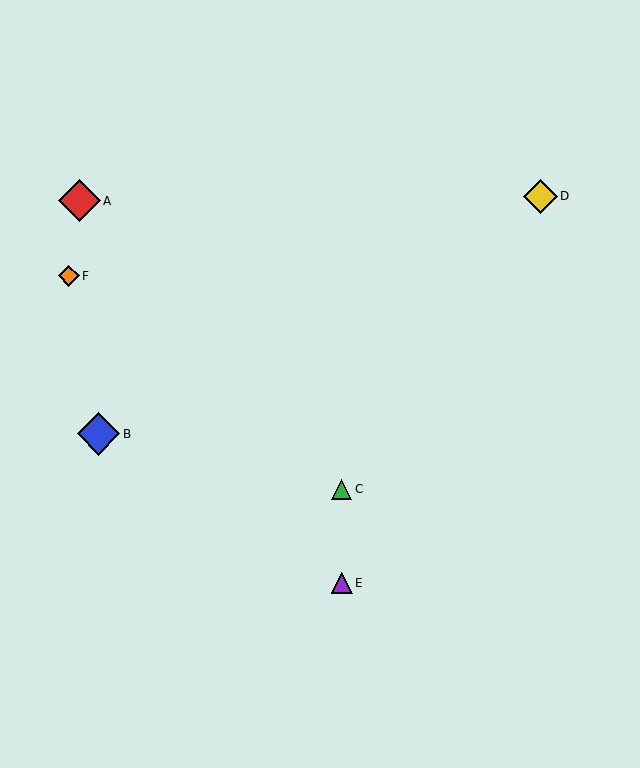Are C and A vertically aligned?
No, C is at x≈342 and A is at x≈80.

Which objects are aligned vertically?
Objects C, E are aligned vertically.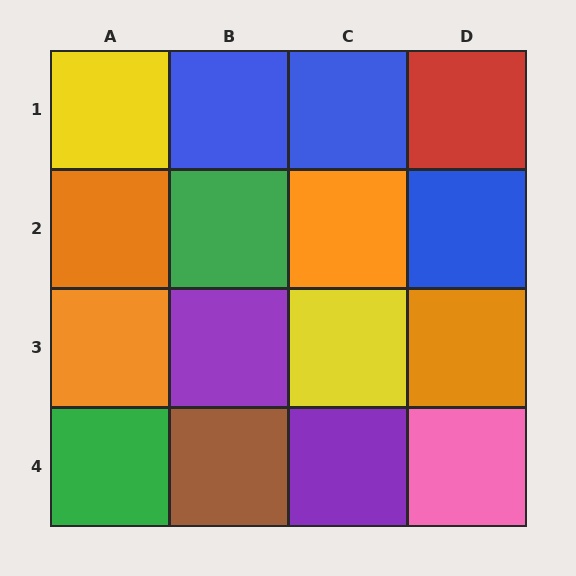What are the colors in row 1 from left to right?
Yellow, blue, blue, red.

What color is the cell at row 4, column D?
Pink.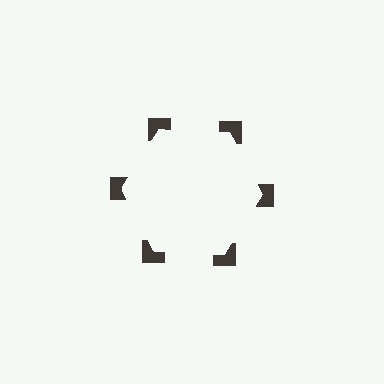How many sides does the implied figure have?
6 sides.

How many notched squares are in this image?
There are 6 — one at each vertex of the illusory hexagon.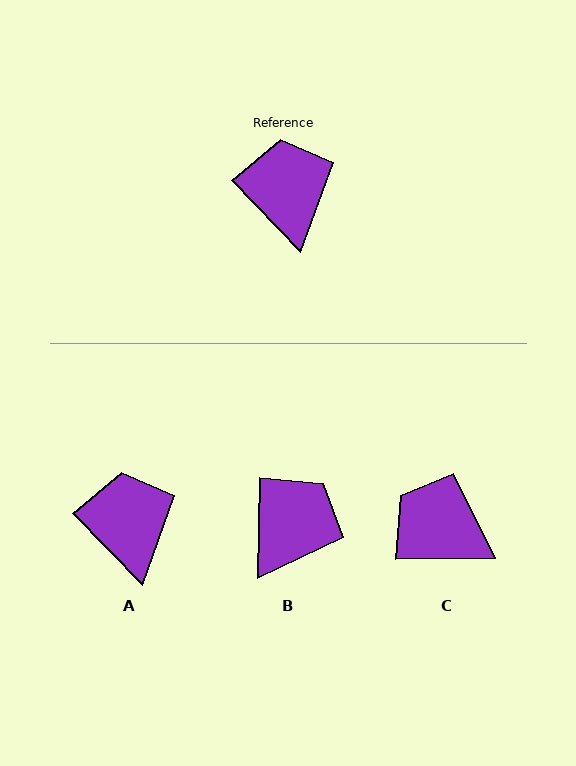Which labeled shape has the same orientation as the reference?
A.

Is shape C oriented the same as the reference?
No, it is off by about 46 degrees.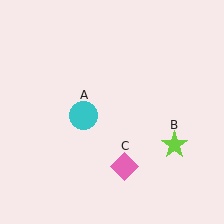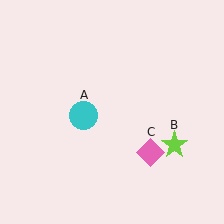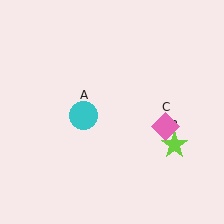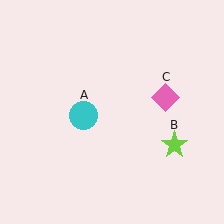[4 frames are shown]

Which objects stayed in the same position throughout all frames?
Cyan circle (object A) and lime star (object B) remained stationary.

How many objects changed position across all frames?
1 object changed position: pink diamond (object C).